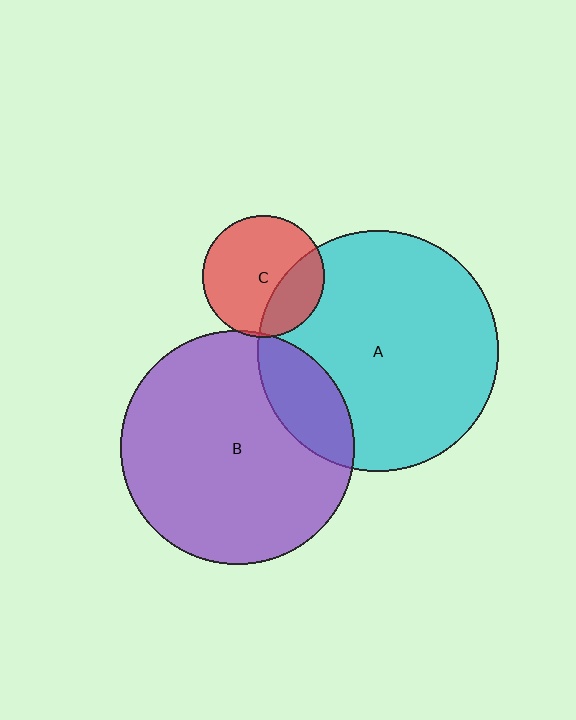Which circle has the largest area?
Circle A (cyan).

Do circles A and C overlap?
Yes.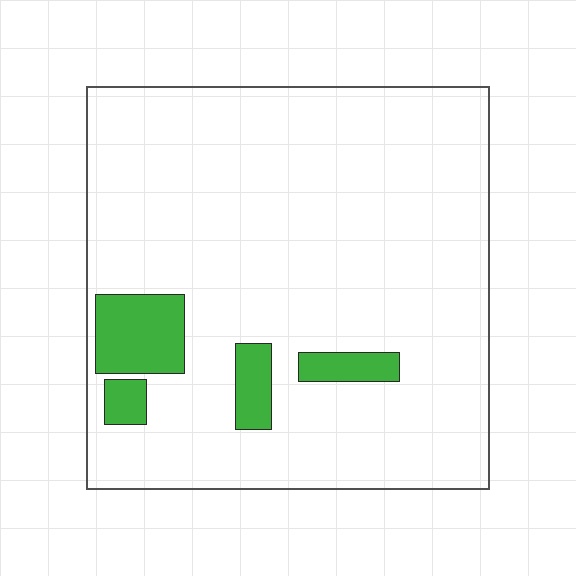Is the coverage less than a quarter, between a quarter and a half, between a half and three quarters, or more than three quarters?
Less than a quarter.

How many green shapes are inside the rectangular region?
4.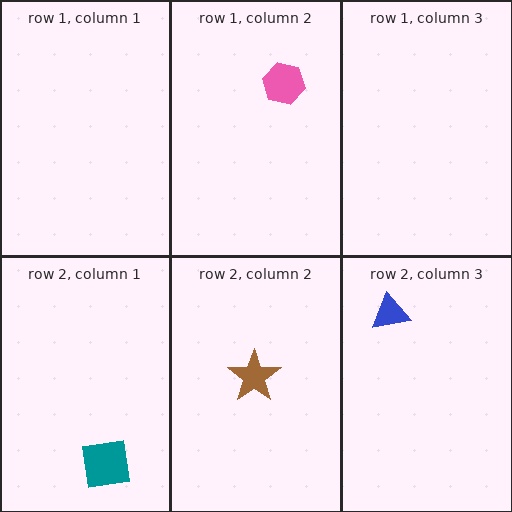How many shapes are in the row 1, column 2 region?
1.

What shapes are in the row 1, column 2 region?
The pink hexagon.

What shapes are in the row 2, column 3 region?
The blue triangle.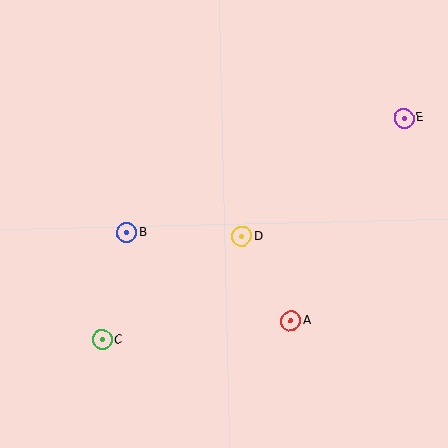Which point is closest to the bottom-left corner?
Point C is closest to the bottom-left corner.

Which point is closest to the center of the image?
Point D at (242, 236) is closest to the center.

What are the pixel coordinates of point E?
Point E is at (404, 118).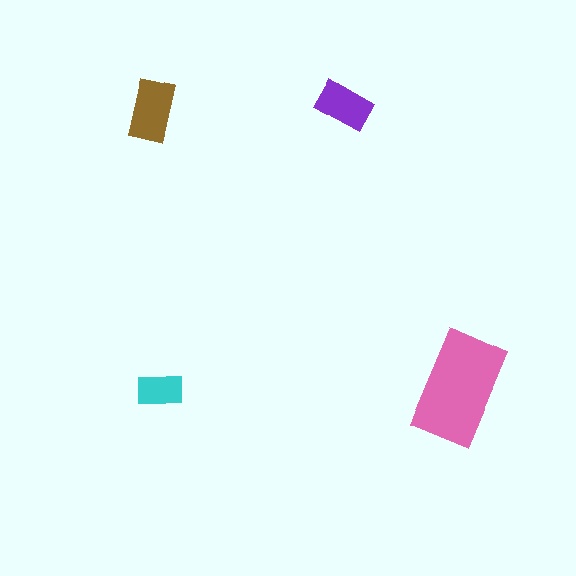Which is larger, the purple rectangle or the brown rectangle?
The brown one.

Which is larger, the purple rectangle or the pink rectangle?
The pink one.